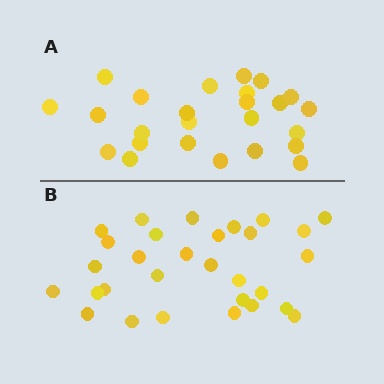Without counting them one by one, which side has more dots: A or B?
Region B (the bottom region) has more dots.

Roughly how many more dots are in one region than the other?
Region B has about 5 more dots than region A.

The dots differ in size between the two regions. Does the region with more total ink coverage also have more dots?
No. Region A has more total ink coverage because its dots are larger, but region B actually contains more individual dots. Total area can be misleading — the number of items is what matters here.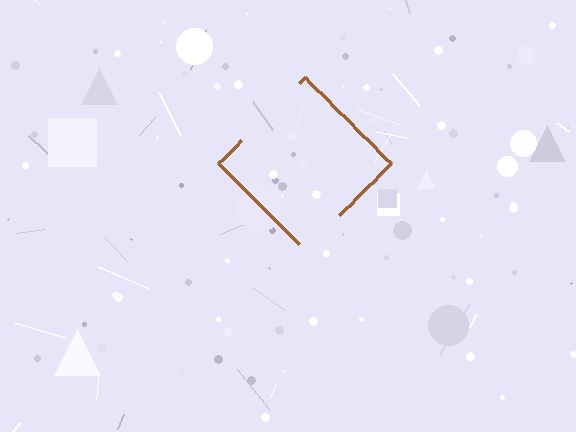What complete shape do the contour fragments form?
The contour fragments form a diamond.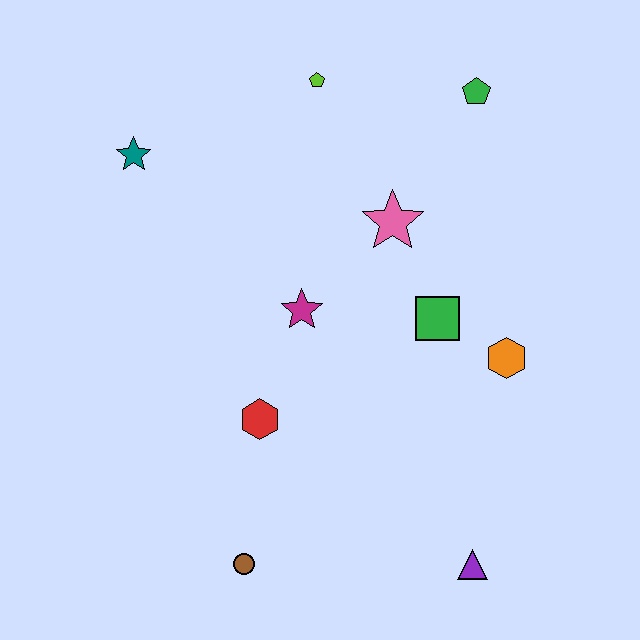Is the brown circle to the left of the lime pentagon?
Yes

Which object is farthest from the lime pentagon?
The purple triangle is farthest from the lime pentagon.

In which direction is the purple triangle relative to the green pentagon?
The purple triangle is below the green pentagon.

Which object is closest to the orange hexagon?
The green square is closest to the orange hexagon.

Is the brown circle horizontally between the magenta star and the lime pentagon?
No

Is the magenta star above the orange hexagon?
Yes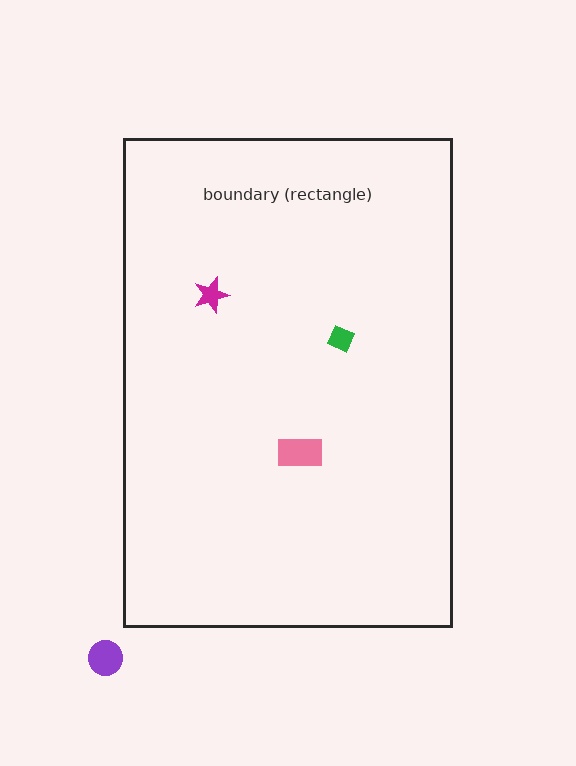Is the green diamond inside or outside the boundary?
Inside.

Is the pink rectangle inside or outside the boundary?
Inside.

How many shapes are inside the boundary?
3 inside, 1 outside.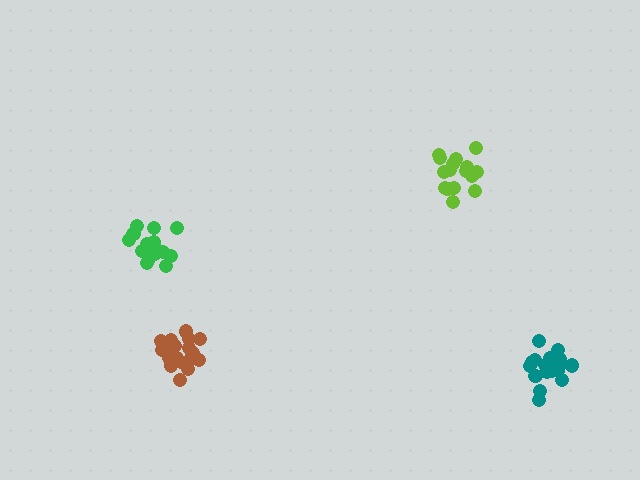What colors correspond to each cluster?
The clusters are colored: green, teal, lime, brown.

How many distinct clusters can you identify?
There are 4 distinct clusters.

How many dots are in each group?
Group 1: 17 dots, Group 2: 19 dots, Group 3: 16 dots, Group 4: 20 dots (72 total).